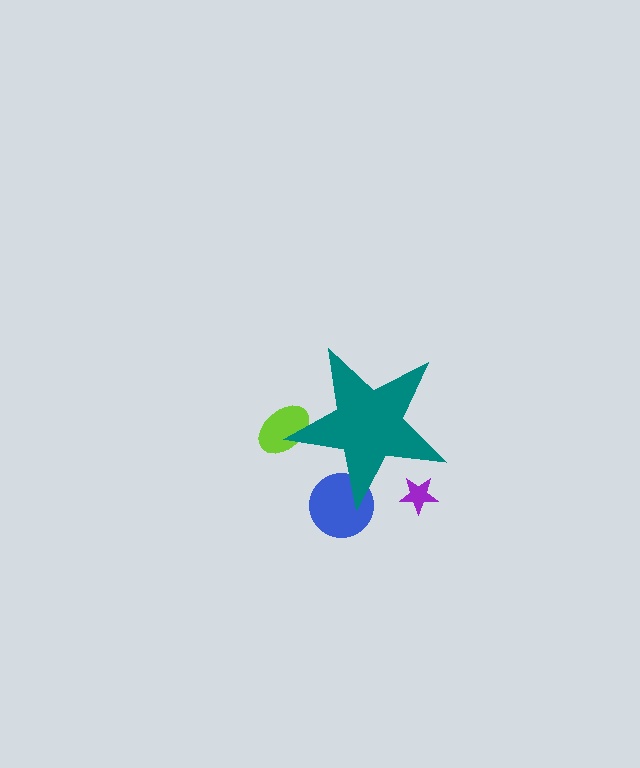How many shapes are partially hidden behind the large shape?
3 shapes are partially hidden.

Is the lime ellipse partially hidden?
Yes, the lime ellipse is partially hidden behind the teal star.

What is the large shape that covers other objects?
A teal star.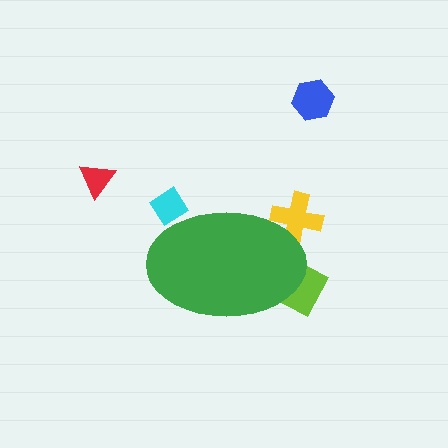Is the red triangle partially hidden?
No, the red triangle is fully visible.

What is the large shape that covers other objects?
A green ellipse.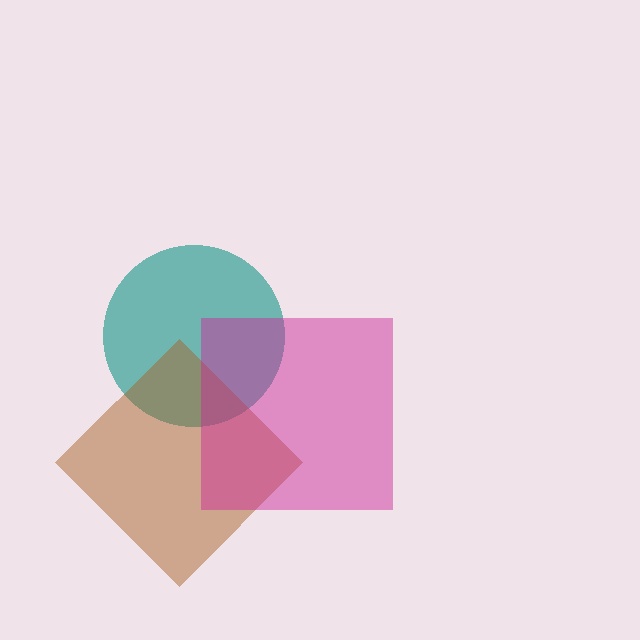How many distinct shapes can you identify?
There are 3 distinct shapes: a teal circle, a brown diamond, a magenta square.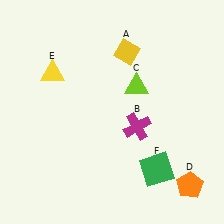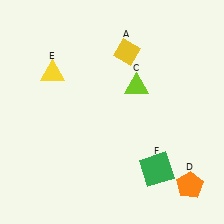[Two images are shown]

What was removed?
The magenta cross (B) was removed in Image 2.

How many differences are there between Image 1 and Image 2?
There is 1 difference between the two images.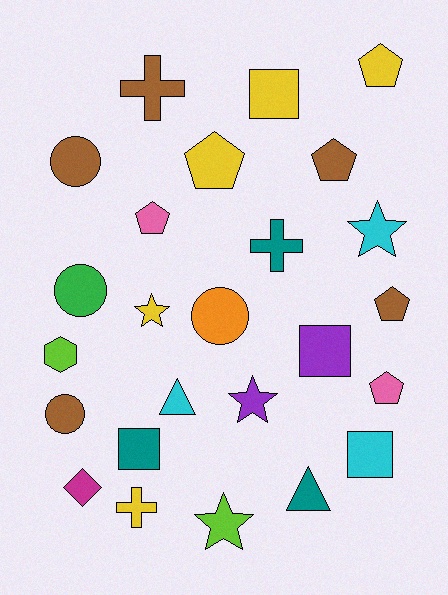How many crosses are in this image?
There are 3 crosses.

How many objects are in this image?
There are 25 objects.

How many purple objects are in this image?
There are 2 purple objects.